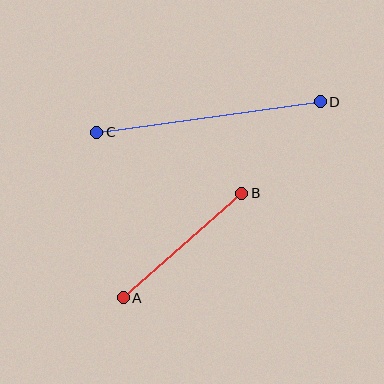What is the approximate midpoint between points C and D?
The midpoint is at approximately (209, 117) pixels.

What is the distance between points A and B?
The distance is approximately 158 pixels.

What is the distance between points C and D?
The distance is approximately 226 pixels.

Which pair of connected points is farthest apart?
Points C and D are farthest apart.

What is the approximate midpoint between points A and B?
The midpoint is at approximately (182, 246) pixels.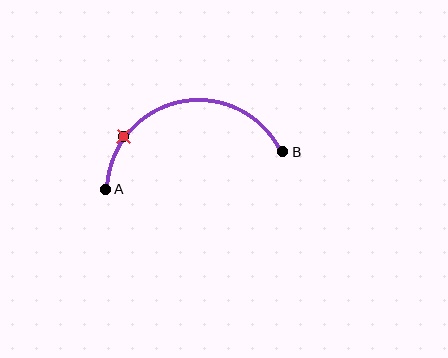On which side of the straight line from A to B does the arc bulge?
The arc bulges above the straight line connecting A and B.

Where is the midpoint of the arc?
The arc midpoint is the point on the curve farthest from the straight line joining A and B. It sits above that line.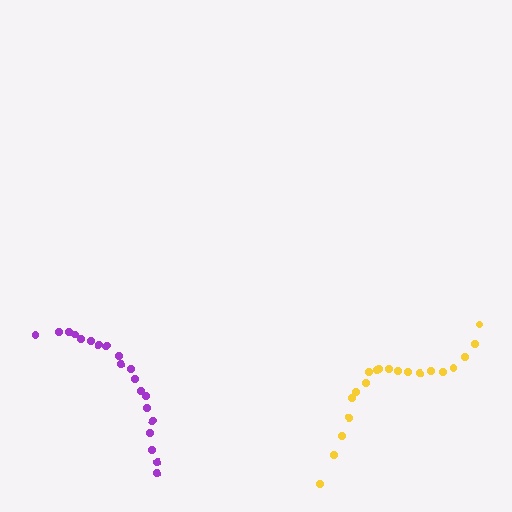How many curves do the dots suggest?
There are 2 distinct paths.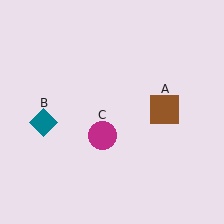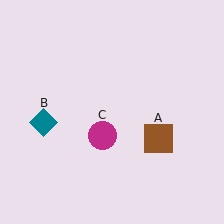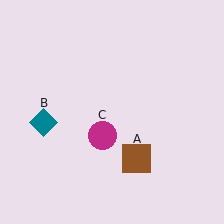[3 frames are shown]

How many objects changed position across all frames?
1 object changed position: brown square (object A).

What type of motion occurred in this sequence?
The brown square (object A) rotated clockwise around the center of the scene.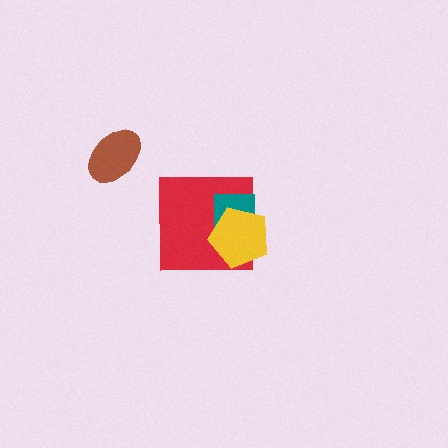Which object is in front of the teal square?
The yellow pentagon is in front of the teal square.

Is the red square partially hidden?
Yes, it is partially covered by another shape.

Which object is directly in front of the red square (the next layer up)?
The teal square is directly in front of the red square.